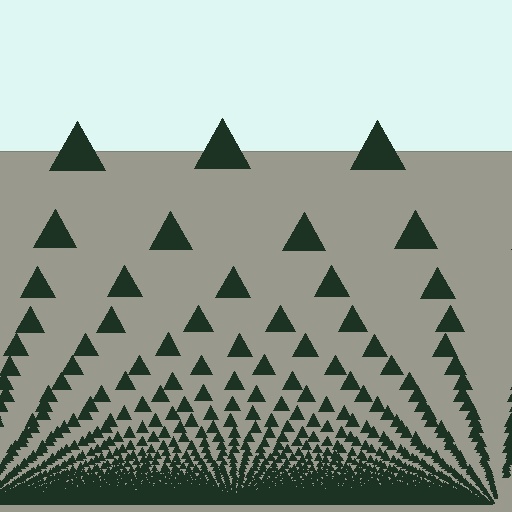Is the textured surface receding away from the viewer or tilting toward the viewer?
The surface appears to tilt toward the viewer. Texture elements get larger and sparser toward the top.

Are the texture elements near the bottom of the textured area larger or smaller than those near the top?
Smaller. The gradient is inverted — elements near the bottom are smaller and denser.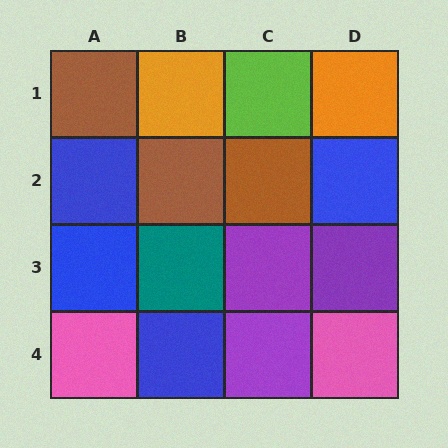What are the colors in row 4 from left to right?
Pink, blue, purple, pink.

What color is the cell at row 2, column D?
Blue.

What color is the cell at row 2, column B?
Brown.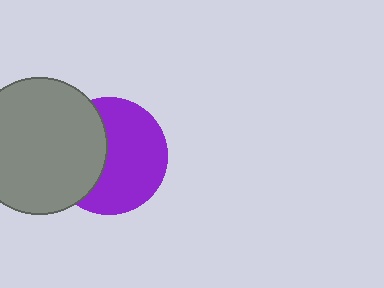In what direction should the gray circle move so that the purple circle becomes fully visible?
The gray circle should move left. That is the shortest direction to clear the overlap and leave the purple circle fully visible.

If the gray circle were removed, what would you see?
You would see the complete purple circle.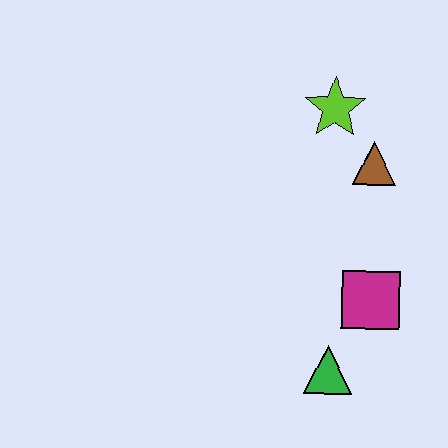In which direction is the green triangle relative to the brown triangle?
The green triangle is below the brown triangle.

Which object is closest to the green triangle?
The magenta square is closest to the green triangle.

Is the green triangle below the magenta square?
Yes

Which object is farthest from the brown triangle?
The green triangle is farthest from the brown triangle.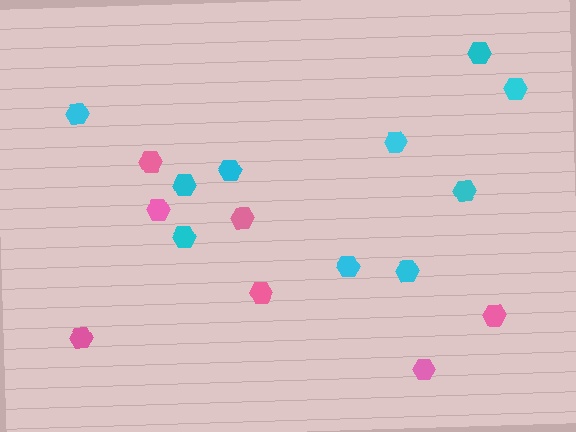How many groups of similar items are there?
There are 2 groups: one group of cyan hexagons (10) and one group of pink hexagons (7).